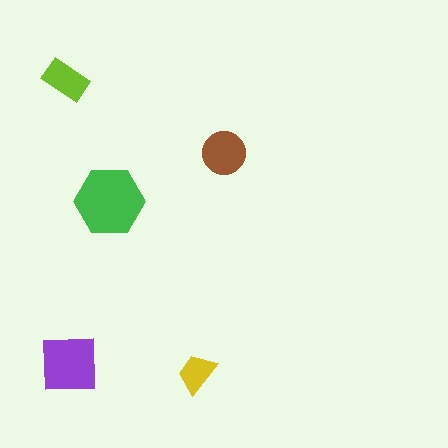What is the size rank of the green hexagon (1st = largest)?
1st.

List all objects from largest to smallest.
The green hexagon, the purple square, the brown circle, the lime rectangle, the yellow trapezoid.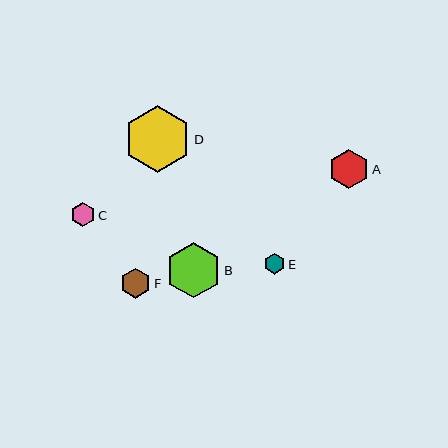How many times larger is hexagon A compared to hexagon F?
Hexagon A is approximately 1.3 times the size of hexagon F.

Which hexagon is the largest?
Hexagon D is the largest with a size of approximately 67 pixels.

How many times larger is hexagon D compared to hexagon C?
Hexagon D is approximately 2.7 times the size of hexagon C.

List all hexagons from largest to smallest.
From largest to smallest: D, B, A, F, C, E.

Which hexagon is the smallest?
Hexagon E is the smallest with a size of approximately 21 pixels.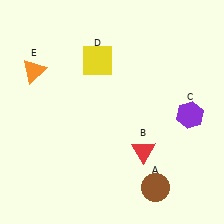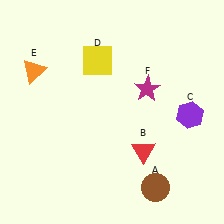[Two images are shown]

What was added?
A magenta star (F) was added in Image 2.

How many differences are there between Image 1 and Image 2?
There is 1 difference between the two images.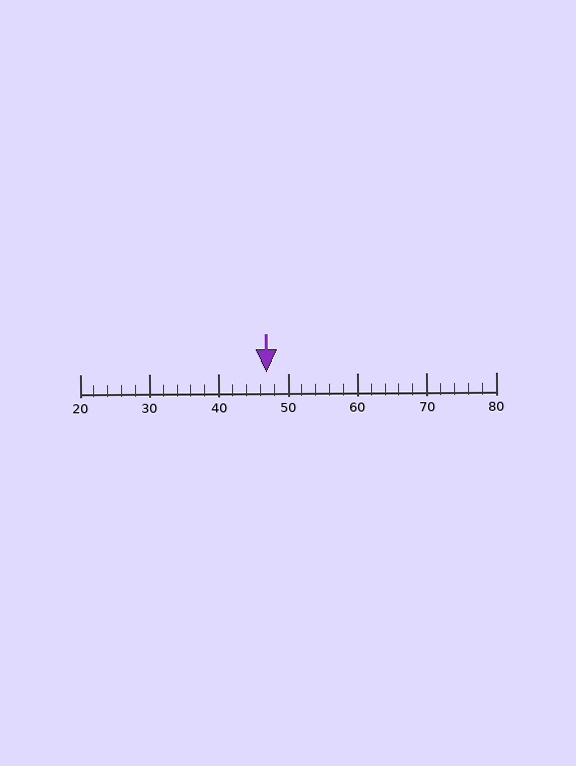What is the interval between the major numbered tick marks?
The major tick marks are spaced 10 units apart.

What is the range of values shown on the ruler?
The ruler shows values from 20 to 80.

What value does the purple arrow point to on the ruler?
The purple arrow points to approximately 47.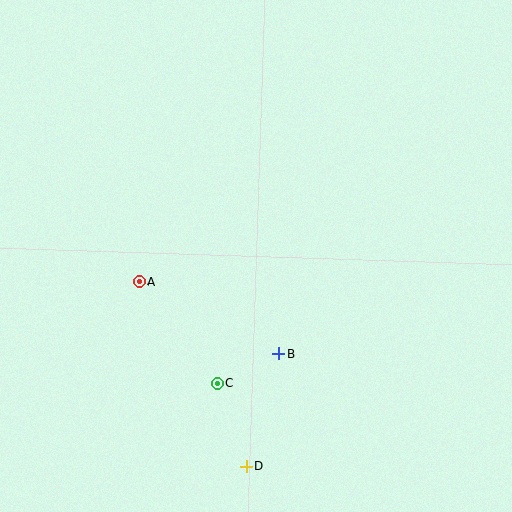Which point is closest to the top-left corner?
Point A is closest to the top-left corner.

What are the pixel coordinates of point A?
Point A is at (139, 282).